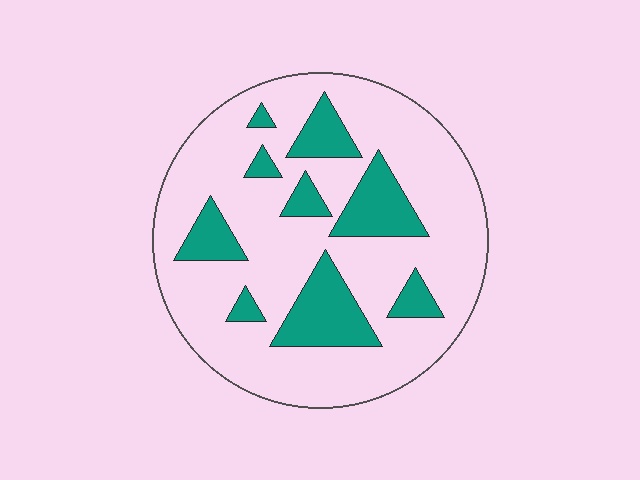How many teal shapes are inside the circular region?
9.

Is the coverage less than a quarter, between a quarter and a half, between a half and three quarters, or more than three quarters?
Less than a quarter.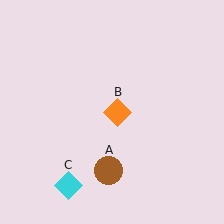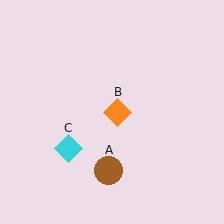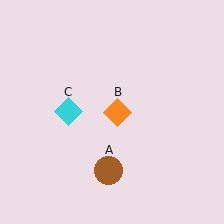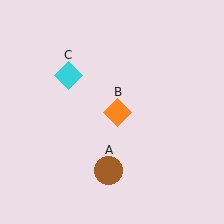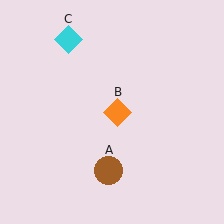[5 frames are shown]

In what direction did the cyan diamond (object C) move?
The cyan diamond (object C) moved up.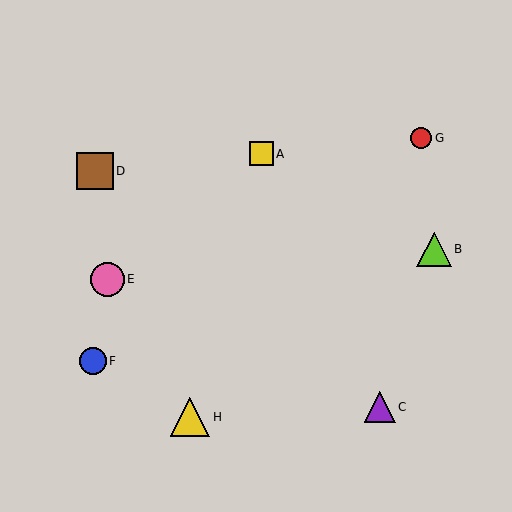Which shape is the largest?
The yellow triangle (labeled H) is the largest.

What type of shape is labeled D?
Shape D is a brown square.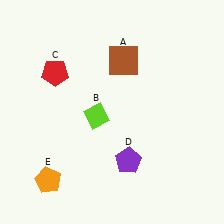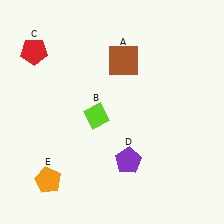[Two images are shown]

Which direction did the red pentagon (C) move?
The red pentagon (C) moved up.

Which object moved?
The red pentagon (C) moved up.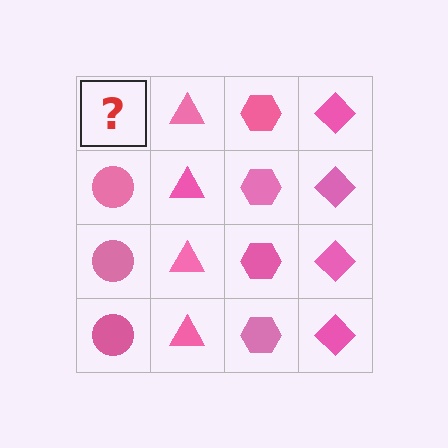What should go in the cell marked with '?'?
The missing cell should contain a pink circle.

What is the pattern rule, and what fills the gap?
The rule is that each column has a consistent shape. The gap should be filled with a pink circle.